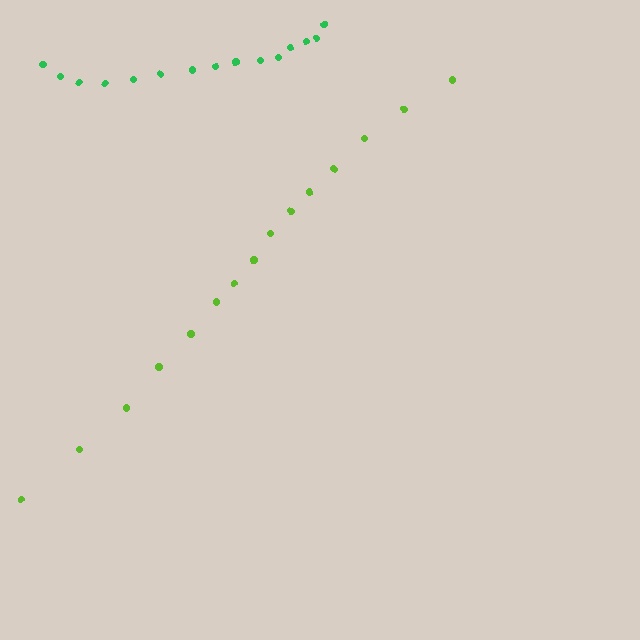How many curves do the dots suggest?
There are 2 distinct paths.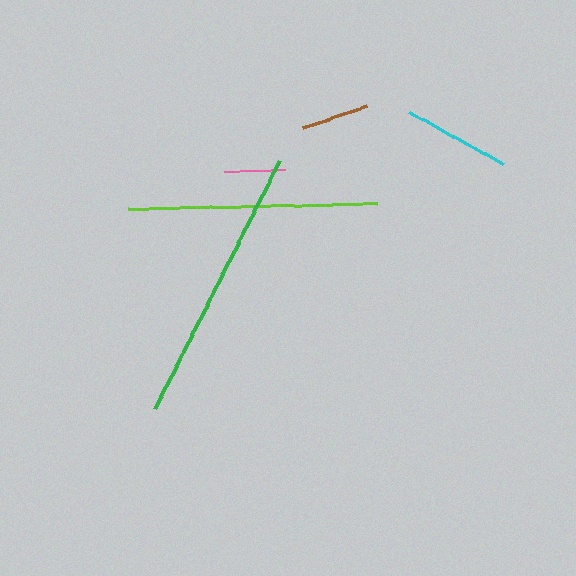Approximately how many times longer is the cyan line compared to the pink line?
The cyan line is approximately 1.8 times the length of the pink line.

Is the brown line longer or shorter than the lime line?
The lime line is longer than the brown line.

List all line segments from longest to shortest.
From longest to shortest: green, lime, cyan, brown, pink.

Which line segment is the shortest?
The pink line is the shortest at approximately 61 pixels.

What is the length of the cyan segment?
The cyan segment is approximately 108 pixels long.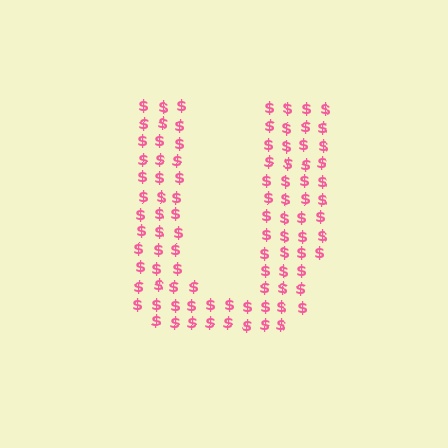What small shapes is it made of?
It is made of small dollar signs.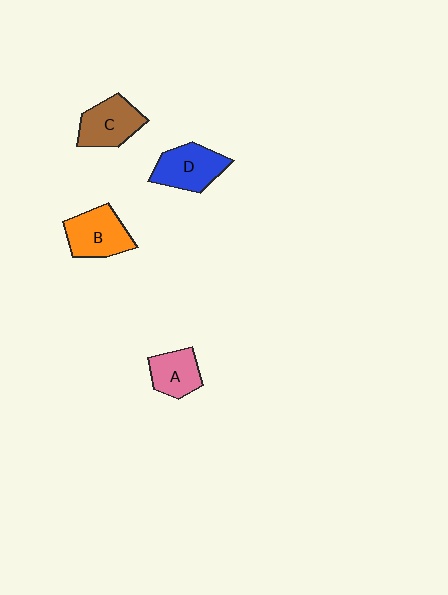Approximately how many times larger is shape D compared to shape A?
Approximately 1.3 times.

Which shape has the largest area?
Shape B (orange).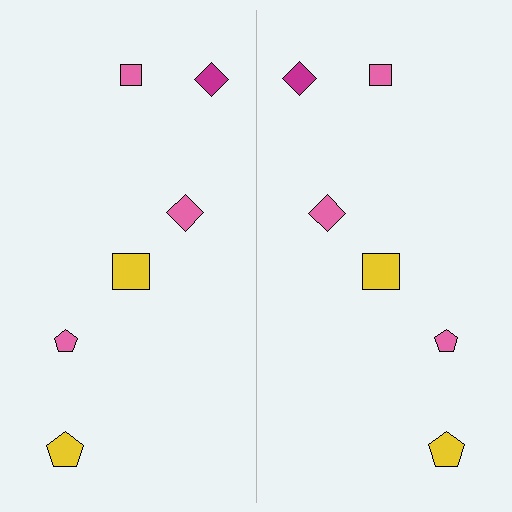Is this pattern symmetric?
Yes, this pattern has bilateral (reflection) symmetry.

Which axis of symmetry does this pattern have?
The pattern has a vertical axis of symmetry running through the center of the image.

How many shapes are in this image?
There are 12 shapes in this image.